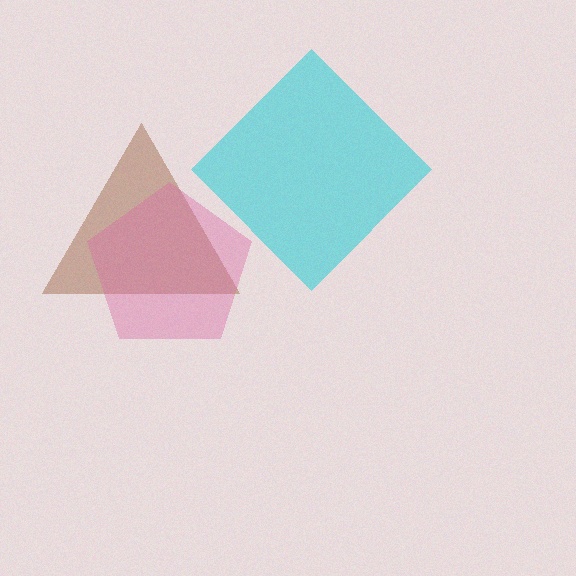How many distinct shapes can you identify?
There are 3 distinct shapes: a brown triangle, a cyan diamond, a pink pentagon.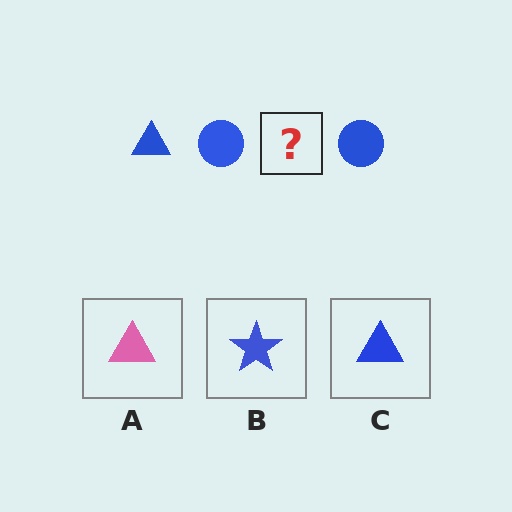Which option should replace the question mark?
Option C.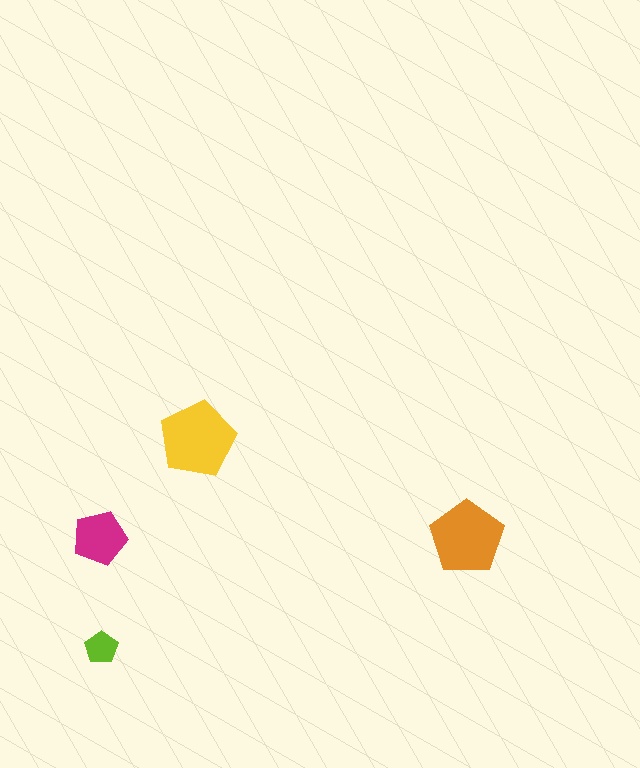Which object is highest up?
The yellow pentagon is topmost.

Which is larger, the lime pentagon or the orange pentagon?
The orange one.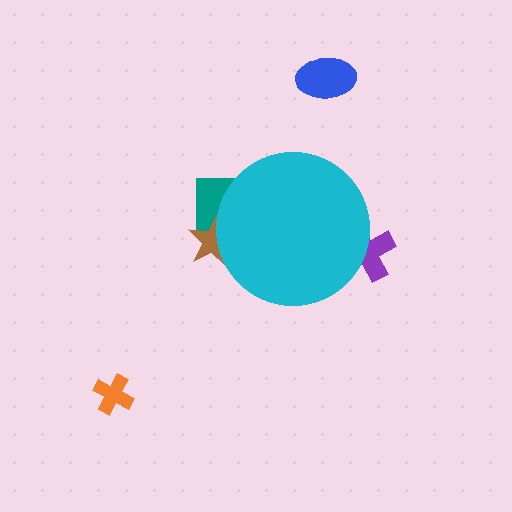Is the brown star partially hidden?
Yes, the brown star is partially hidden behind the cyan circle.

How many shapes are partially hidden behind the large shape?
3 shapes are partially hidden.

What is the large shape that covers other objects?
A cyan circle.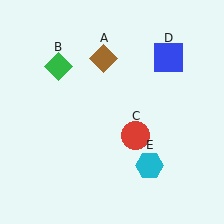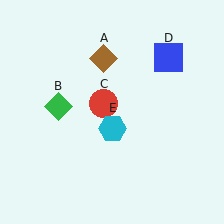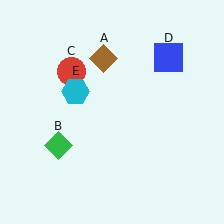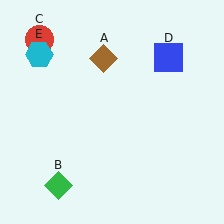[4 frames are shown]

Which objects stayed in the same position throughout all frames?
Brown diamond (object A) and blue square (object D) remained stationary.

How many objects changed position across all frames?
3 objects changed position: green diamond (object B), red circle (object C), cyan hexagon (object E).